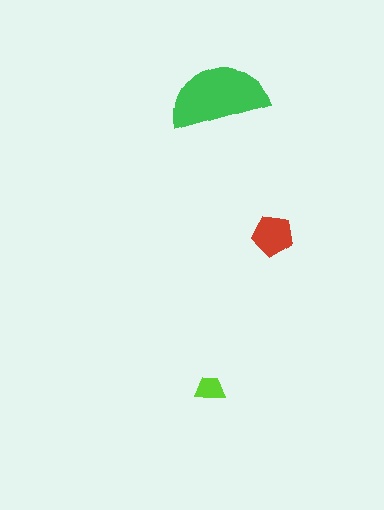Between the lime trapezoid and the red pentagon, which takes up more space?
The red pentagon.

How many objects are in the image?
There are 3 objects in the image.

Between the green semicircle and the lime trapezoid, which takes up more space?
The green semicircle.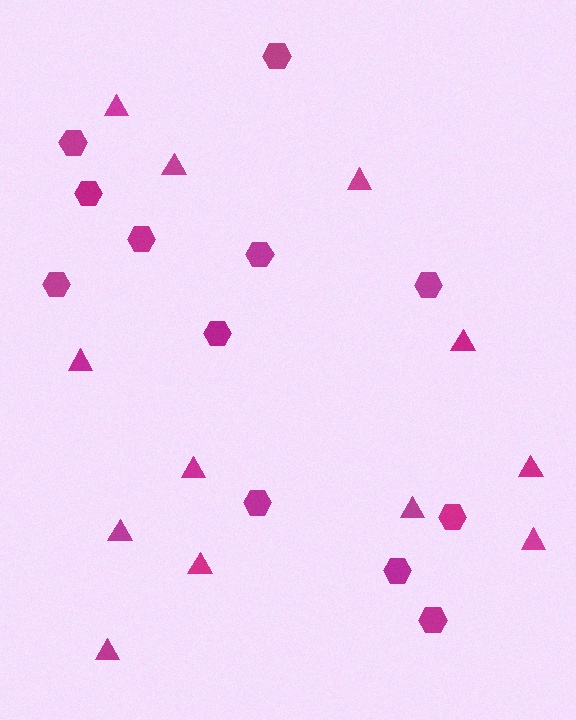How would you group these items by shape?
There are 2 groups: one group of hexagons (12) and one group of triangles (12).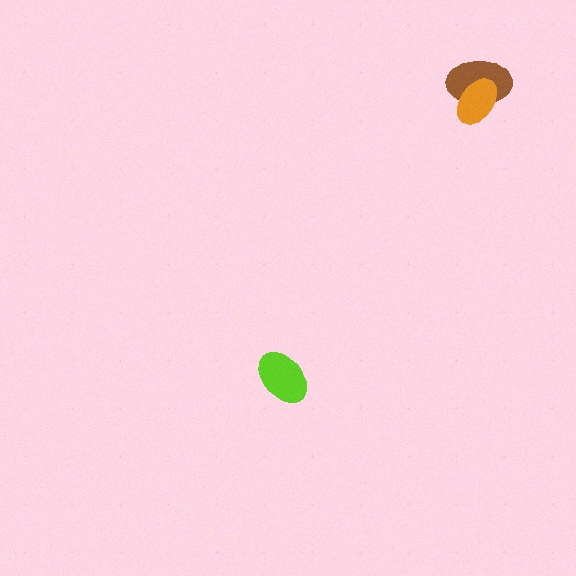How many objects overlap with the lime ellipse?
0 objects overlap with the lime ellipse.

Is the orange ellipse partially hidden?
No, no other shape covers it.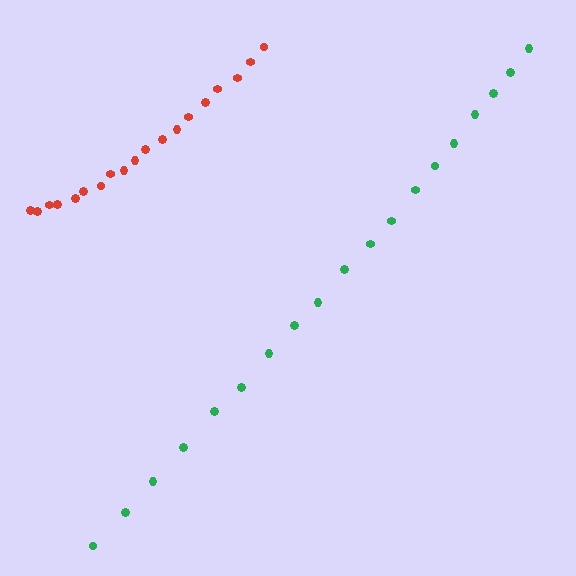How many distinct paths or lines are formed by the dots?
There are 2 distinct paths.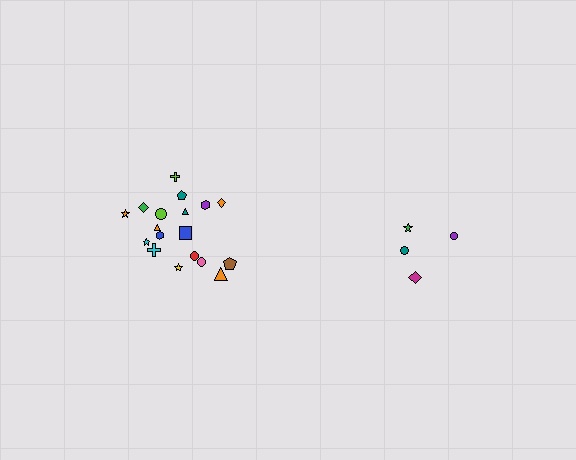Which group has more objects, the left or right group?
The left group.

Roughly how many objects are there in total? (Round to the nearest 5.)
Roughly 20 objects in total.